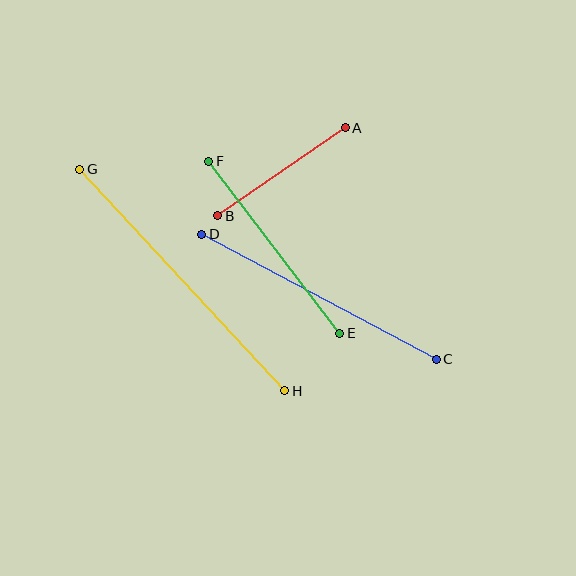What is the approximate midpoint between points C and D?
The midpoint is at approximately (319, 297) pixels.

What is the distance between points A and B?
The distance is approximately 155 pixels.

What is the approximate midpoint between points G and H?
The midpoint is at approximately (182, 280) pixels.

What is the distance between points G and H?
The distance is approximately 302 pixels.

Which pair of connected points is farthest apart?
Points G and H are farthest apart.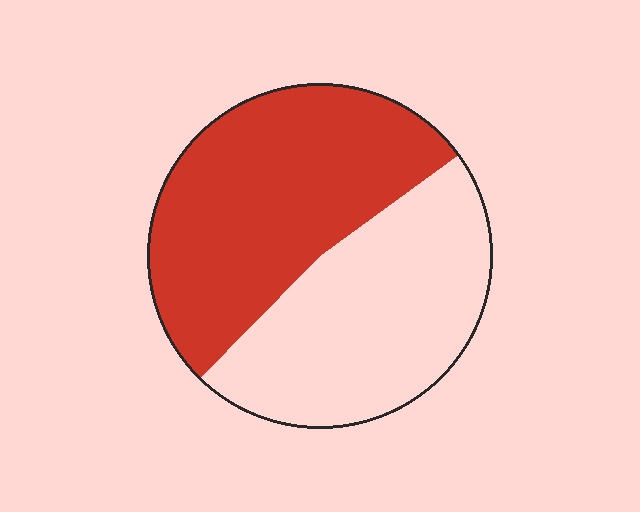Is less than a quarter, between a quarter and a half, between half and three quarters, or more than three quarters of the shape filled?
Between half and three quarters.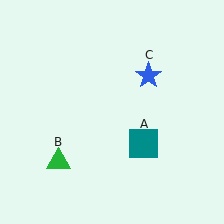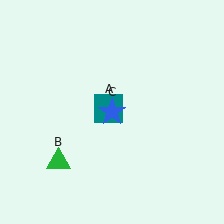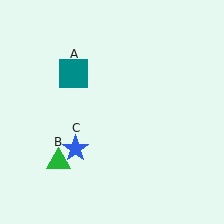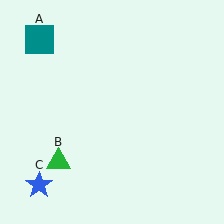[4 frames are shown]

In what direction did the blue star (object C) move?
The blue star (object C) moved down and to the left.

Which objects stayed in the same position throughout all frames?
Green triangle (object B) remained stationary.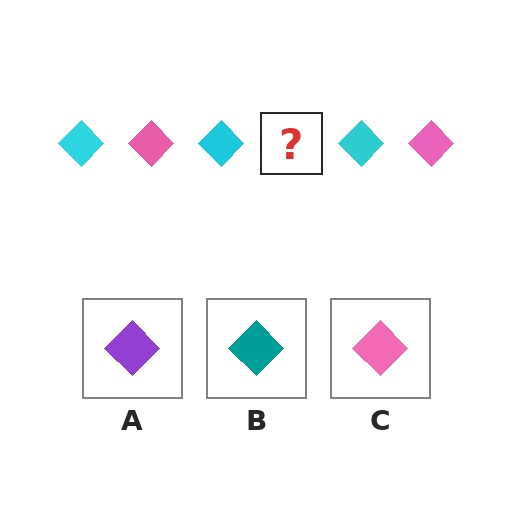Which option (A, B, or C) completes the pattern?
C.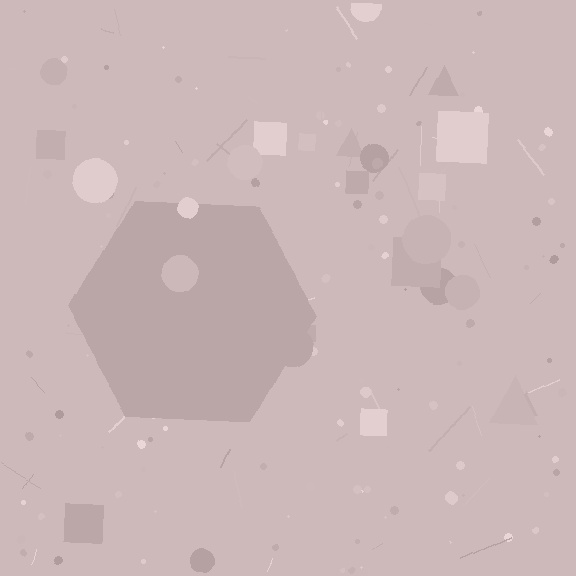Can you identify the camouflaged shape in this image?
The camouflaged shape is a hexagon.